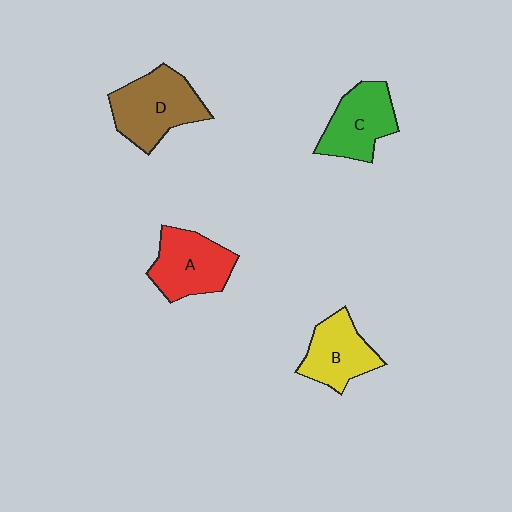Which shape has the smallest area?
Shape B (yellow).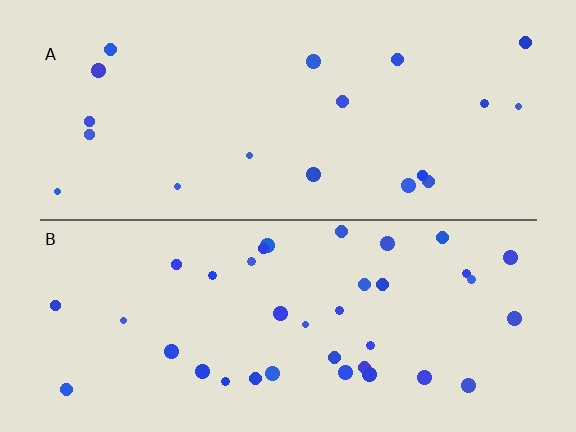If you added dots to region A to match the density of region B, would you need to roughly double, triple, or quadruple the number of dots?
Approximately double.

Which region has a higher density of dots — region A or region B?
B (the bottom).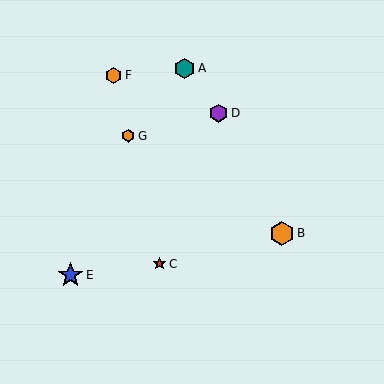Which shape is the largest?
The blue star (labeled E) is the largest.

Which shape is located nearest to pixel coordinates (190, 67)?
The teal hexagon (labeled A) at (184, 68) is nearest to that location.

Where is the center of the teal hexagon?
The center of the teal hexagon is at (184, 68).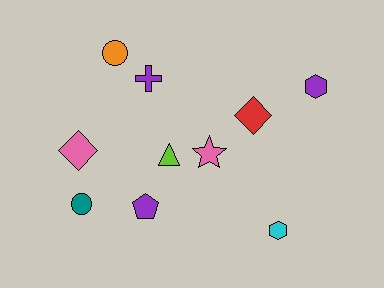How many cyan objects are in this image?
There is 1 cyan object.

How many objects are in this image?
There are 10 objects.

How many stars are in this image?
There is 1 star.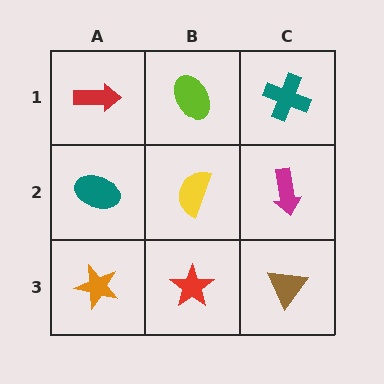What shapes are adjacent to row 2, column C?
A teal cross (row 1, column C), a brown triangle (row 3, column C), a yellow semicircle (row 2, column B).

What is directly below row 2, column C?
A brown triangle.